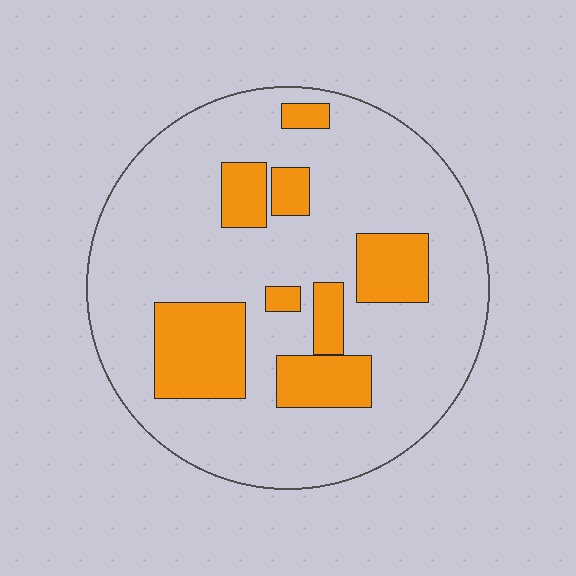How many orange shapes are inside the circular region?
8.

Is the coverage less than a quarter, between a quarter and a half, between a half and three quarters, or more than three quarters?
Less than a quarter.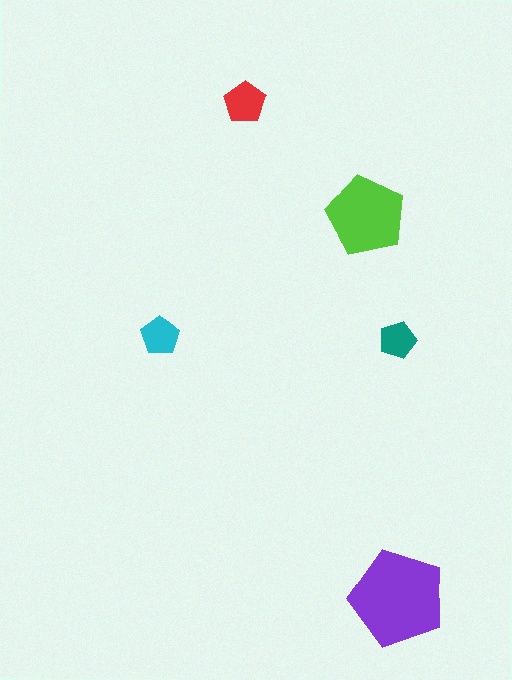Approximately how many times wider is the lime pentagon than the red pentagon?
About 2 times wider.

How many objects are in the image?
There are 5 objects in the image.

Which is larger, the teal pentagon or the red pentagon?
The red one.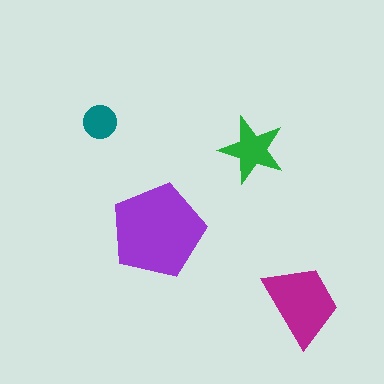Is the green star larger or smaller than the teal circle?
Larger.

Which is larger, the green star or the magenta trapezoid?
The magenta trapezoid.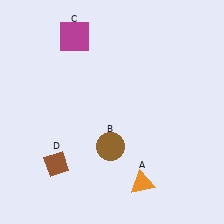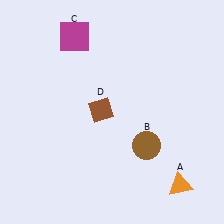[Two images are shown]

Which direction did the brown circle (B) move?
The brown circle (B) moved right.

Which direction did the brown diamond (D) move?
The brown diamond (D) moved up.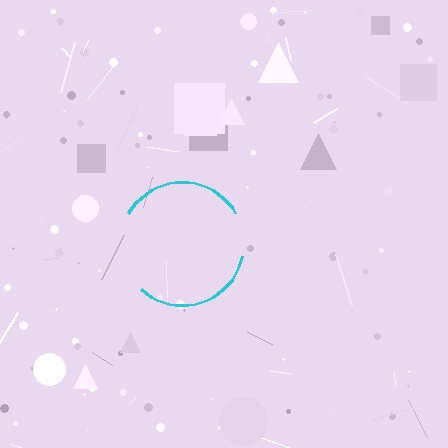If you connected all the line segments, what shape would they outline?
They would outline a circle.